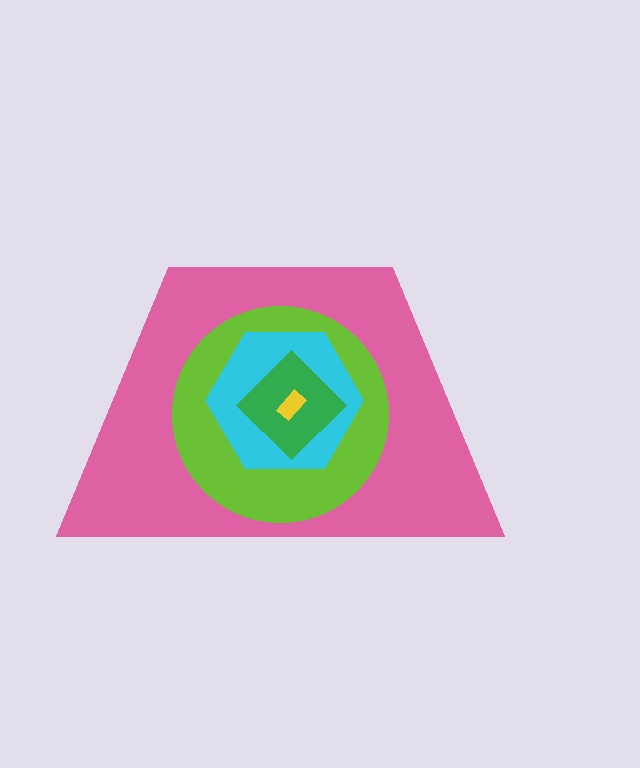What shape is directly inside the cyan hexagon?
The green diamond.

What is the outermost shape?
The pink trapezoid.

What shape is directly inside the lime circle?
The cyan hexagon.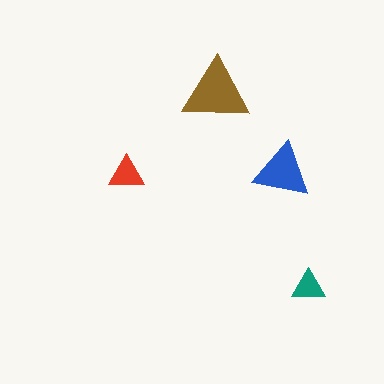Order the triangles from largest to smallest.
the brown one, the blue one, the red one, the teal one.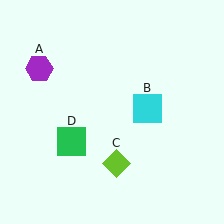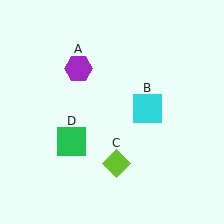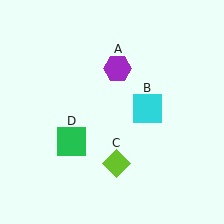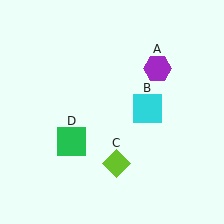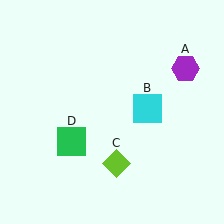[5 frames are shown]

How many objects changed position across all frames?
1 object changed position: purple hexagon (object A).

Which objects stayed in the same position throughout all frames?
Cyan square (object B) and lime diamond (object C) and green square (object D) remained stationary.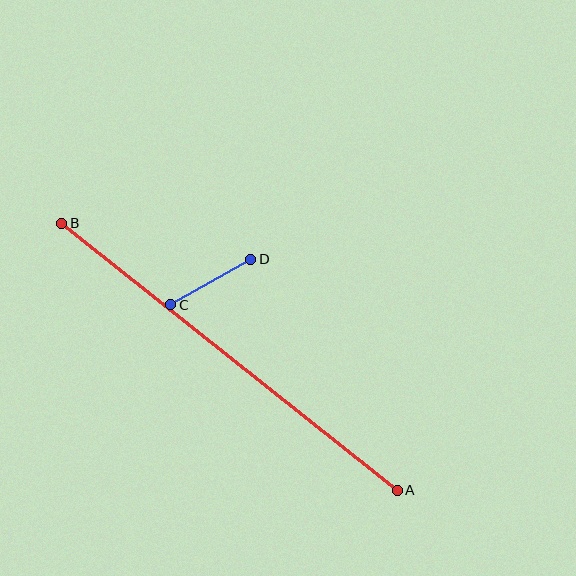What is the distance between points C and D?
The distance is approximately 92 pixels.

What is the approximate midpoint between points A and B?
The midpoint is at approximately (229, 357) pixels.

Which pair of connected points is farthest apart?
Points A and B are farthest apart.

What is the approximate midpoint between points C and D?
The midpoint is at approximately (211, 282) pixels.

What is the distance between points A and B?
The distance is approximately 429 pixels.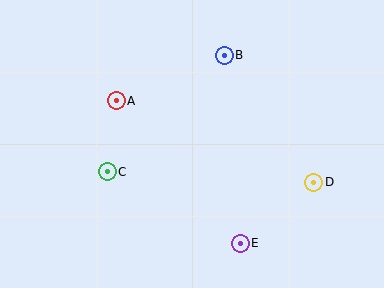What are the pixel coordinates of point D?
Point D is at (314, 182).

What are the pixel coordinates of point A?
Point A is at (116, 101).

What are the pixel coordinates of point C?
Point C is at (107, 172).